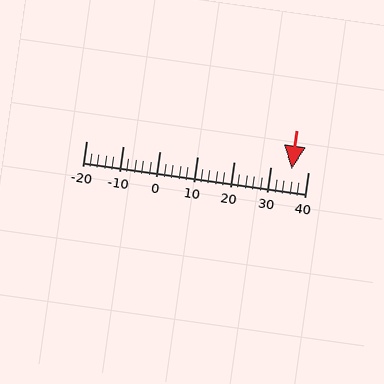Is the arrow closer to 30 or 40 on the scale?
The arrow is closer to 40.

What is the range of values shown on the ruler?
The ruler shows values from -20 to 40.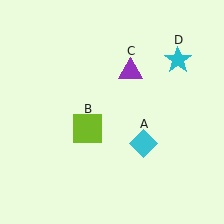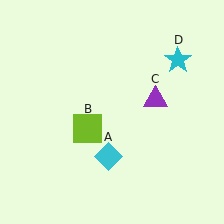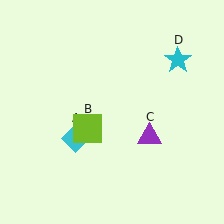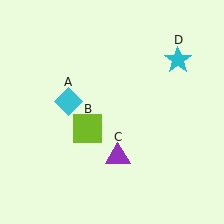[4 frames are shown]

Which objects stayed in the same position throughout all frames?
Lime square (object B) and cyan star (object D) remained stationary.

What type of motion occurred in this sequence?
The cyan diamond (object A), purple triangle (object C) rotated clockwise around the center of the scene.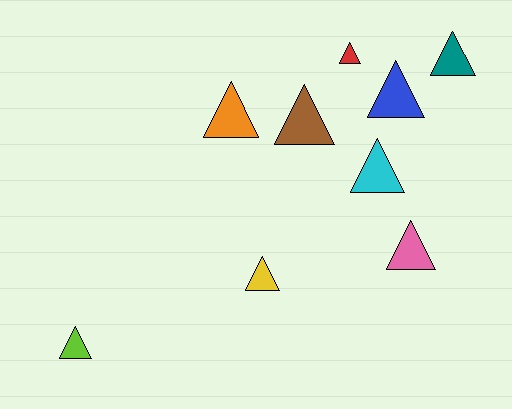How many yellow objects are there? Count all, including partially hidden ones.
There is 1 yellow object.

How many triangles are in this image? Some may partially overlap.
There are 9 triangles.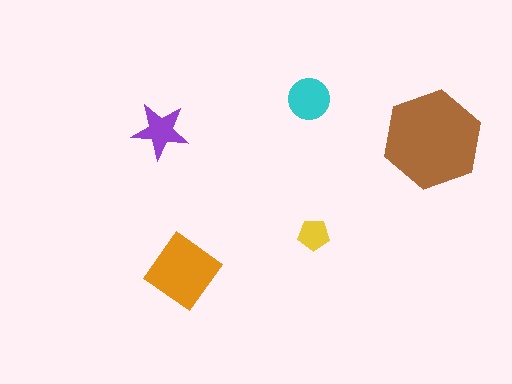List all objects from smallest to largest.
The yellow pentagon, the purple star, the cyan circle, the orange diamond, the brown hexagon.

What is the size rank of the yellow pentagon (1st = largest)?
5th.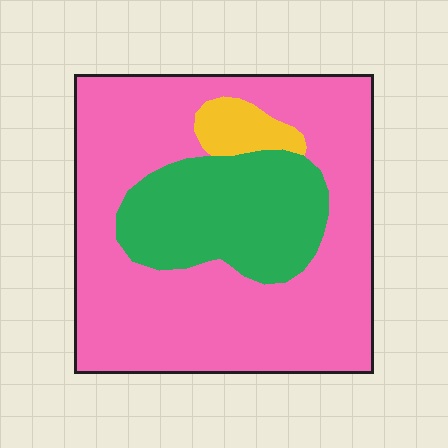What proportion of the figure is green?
Green takes up about one quarter (1/4) of the figure.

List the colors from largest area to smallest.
From largest to smallest: pink, green, yellow.